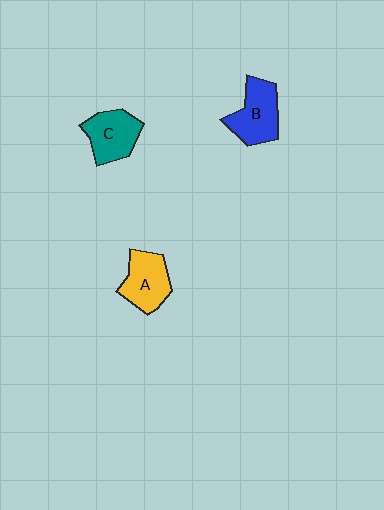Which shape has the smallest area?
Shape C (teal).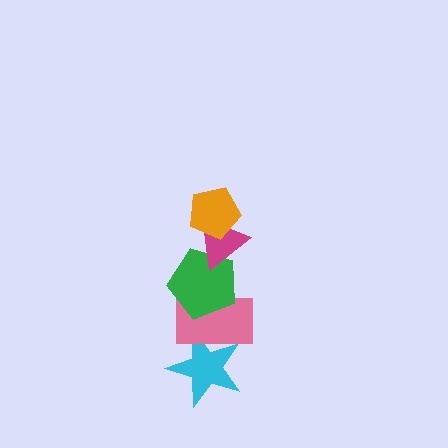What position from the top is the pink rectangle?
The pink rectangle is 4th from the top.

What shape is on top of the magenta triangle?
The orange pentagon is on top of the magenta triangle.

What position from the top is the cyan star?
The cyan star is 5th from the top.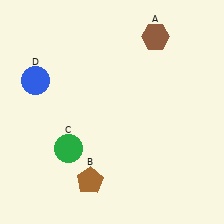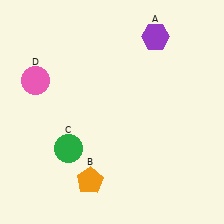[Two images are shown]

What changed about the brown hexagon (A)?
In Image 1, A is brown. In Image 2, it changed to purple.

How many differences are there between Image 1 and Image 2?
There are 3 differences between the two images.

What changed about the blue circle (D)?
In Image 1, D is blue. In Image 2, it changed to pink.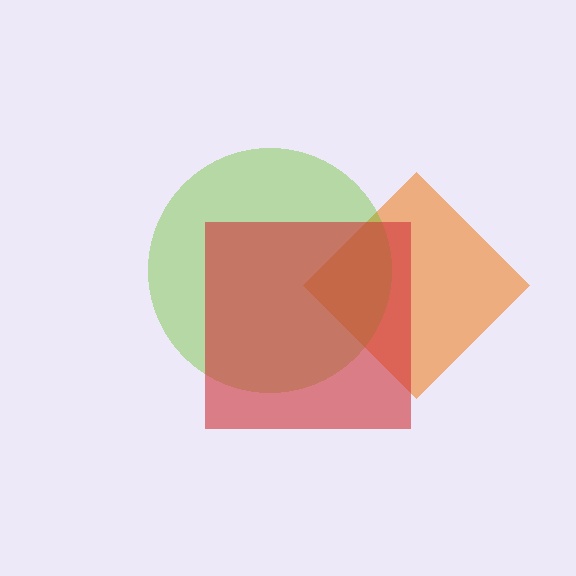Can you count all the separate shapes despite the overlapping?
Yes, there are 3 separate shapes.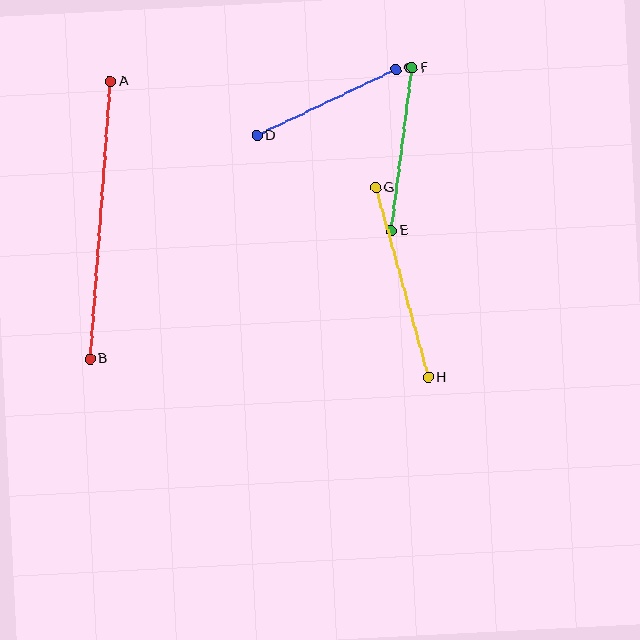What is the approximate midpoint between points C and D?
The midpoint is at approximately (326, 102) pixels.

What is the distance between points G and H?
The distance is approximately 197 pixels.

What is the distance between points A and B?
The distance is approximately 278 pixels.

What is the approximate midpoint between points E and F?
The midpoint is at approximately (402, 149) pixels.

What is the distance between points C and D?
The distance is approximately 154 pixels.